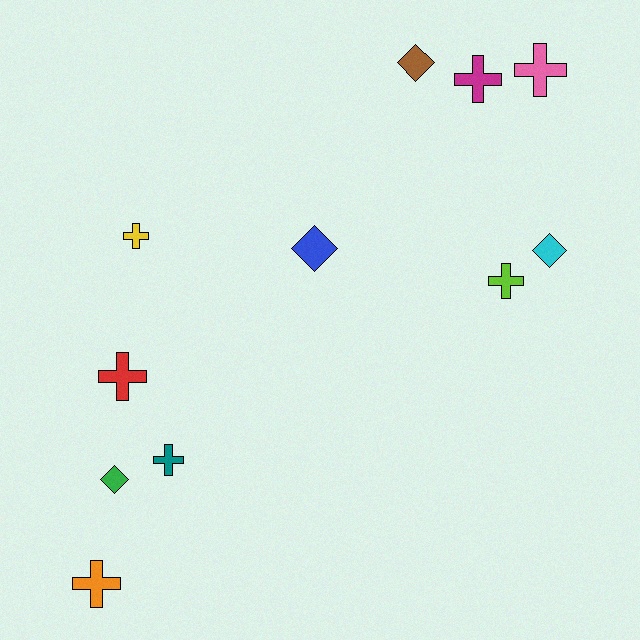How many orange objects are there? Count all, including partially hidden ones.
There is 1 orange object.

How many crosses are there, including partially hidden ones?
There are 7 crosses.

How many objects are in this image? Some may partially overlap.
There are 11 objects.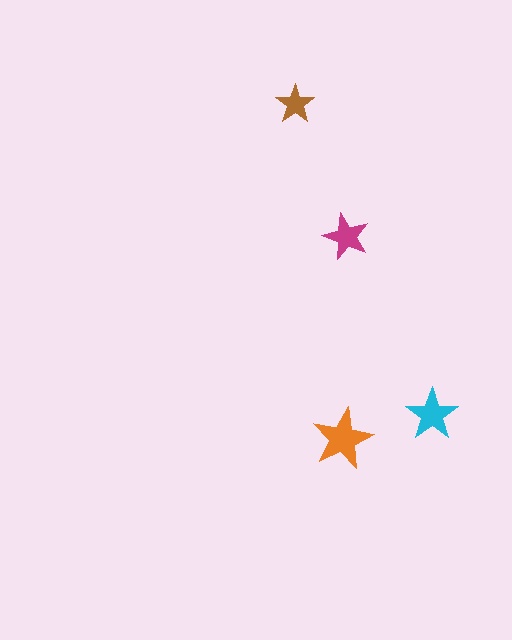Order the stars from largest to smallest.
the orange one, the cyan one, the magenta one, the brown one.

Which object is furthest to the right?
The cyan star is rightmost.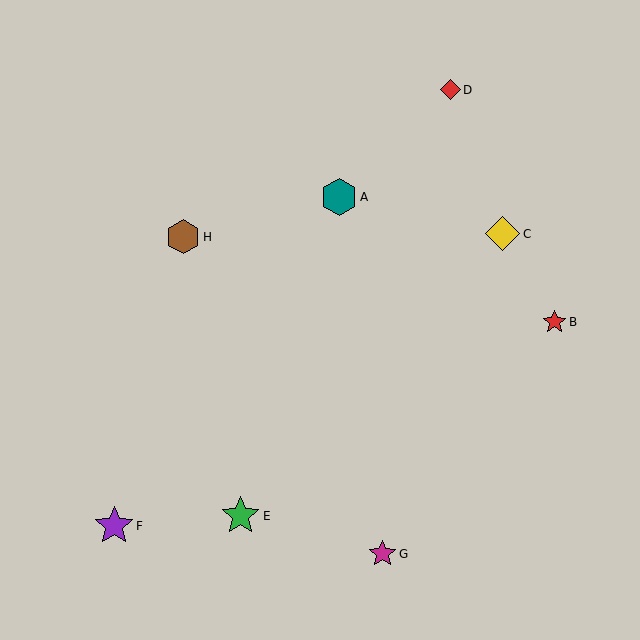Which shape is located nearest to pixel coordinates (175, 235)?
The brown hexagon (labeled H) at (183, 237) is nearest to that location.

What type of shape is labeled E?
Shape E is a green star.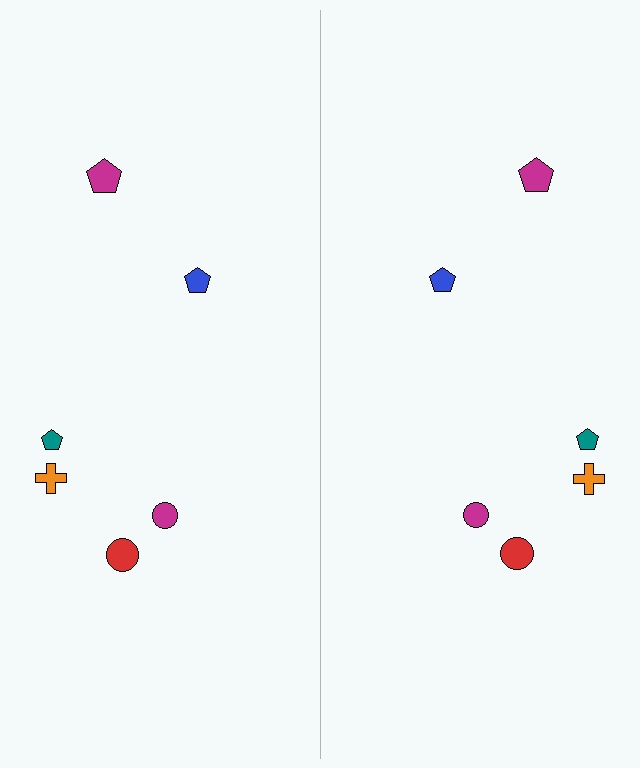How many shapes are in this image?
There are 12 shapes in this image.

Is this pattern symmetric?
Yes, this pattern has bilateral (reflection) symmetry.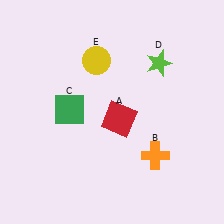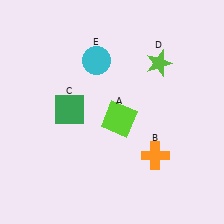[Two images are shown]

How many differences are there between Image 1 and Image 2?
There are 2 differences between the two images.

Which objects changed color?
A changed from red to lime. E changed from yellow to cyan.